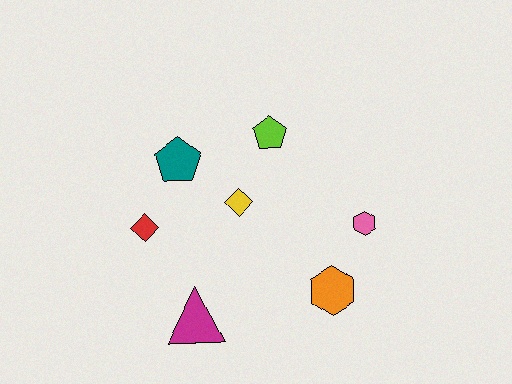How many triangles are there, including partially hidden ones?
There is 1 triangle.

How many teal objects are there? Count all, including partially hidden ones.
There is 1 teal object.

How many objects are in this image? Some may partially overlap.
There are 7 objects.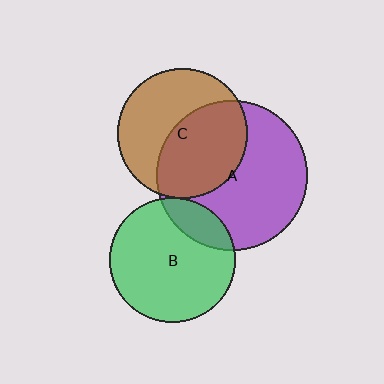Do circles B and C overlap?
Yes.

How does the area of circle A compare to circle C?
Approximately 1.3 times.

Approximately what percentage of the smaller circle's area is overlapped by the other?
Approximately 5%.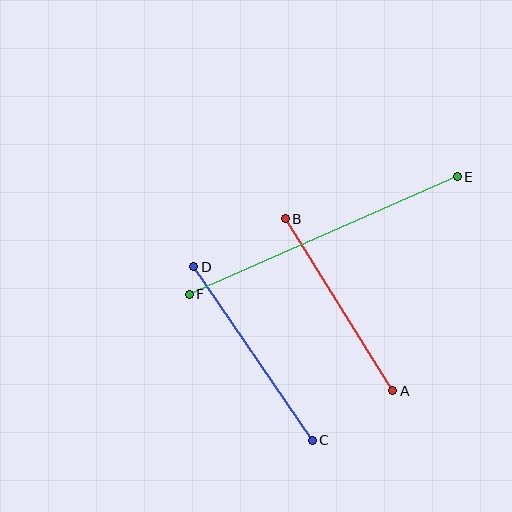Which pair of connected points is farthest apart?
Points E and F are farthest apart.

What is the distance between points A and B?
The distance is approximately 203 pixels.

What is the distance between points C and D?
The distance is approximately 210 pixels.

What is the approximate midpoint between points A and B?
The midpoint is at approximately (339, 305) pixels.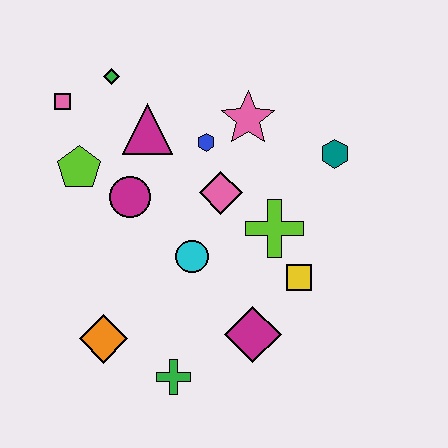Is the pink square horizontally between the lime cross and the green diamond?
No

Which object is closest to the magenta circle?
The lime pentagon is closest to the magenta circle.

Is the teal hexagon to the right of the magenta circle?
Yes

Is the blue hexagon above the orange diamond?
Yes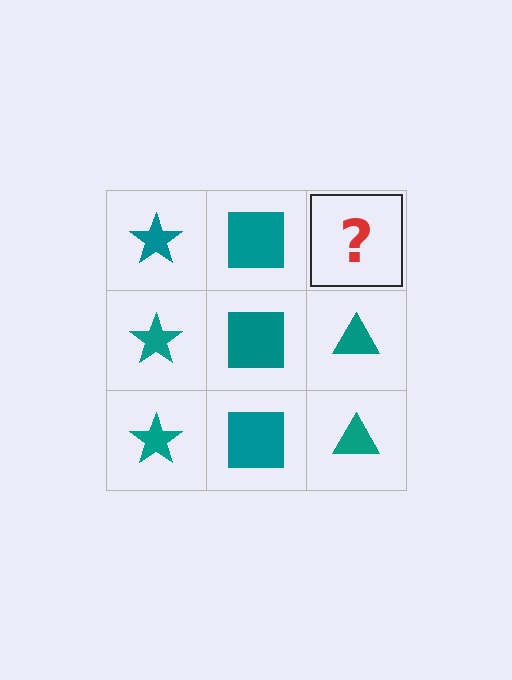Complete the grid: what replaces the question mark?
The question mark should be replaced with a teal triangle.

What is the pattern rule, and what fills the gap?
The rule is that each column has a consistent shape. The gap should be filled with a teal triangle.